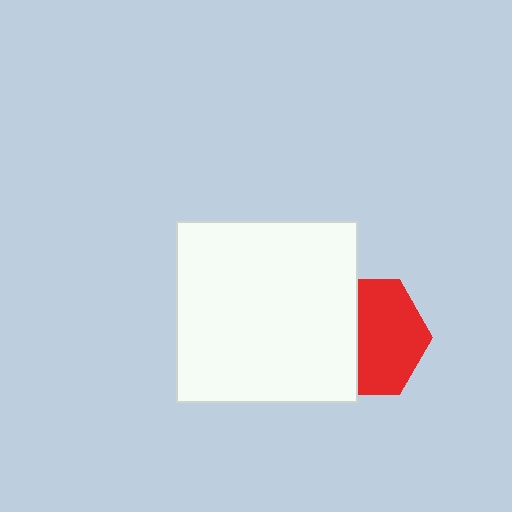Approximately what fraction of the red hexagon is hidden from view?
Roughly 41% of the red hexagon is hidden behind the white square.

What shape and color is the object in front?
The object in front is a white square.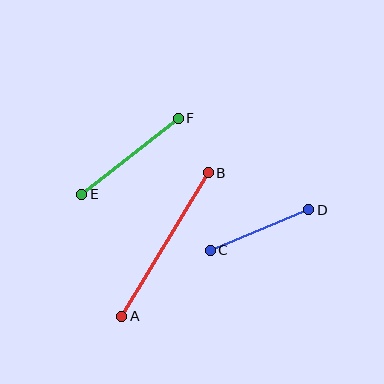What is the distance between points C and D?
The distance is approximately 106 pixels.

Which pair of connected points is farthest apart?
Points A and B are farthest apart.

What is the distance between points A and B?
The distance is approximately 167 pixels.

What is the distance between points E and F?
The distance is approximately 123 pixels.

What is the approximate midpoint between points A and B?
The midpoint is at approximately (165, 244) pixels.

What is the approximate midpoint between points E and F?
The midpoint is at approximately (130, 156) pixels.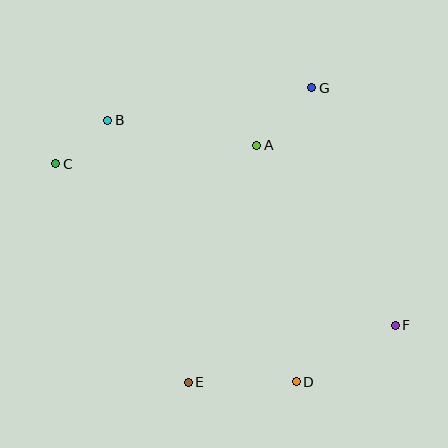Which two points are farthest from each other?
Points C and F are farthest from each other.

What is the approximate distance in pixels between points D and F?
The distance between D and F is approximately 114 pixels.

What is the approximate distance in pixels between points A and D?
The distance between A and D is approximately 240 pixels.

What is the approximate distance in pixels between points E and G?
The distance between E and G is approximately 319 pixels.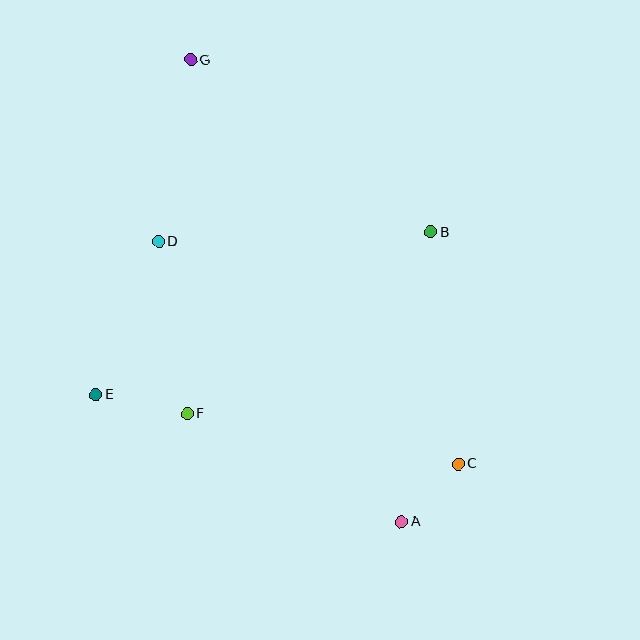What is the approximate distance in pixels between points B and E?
The distance between B and E is approximately 373 pixels.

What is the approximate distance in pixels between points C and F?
The distance between C and F is approximately 275 pixels.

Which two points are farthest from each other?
Points A and G are farthest from each other.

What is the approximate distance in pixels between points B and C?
The distance between B and C is approximately 234 pixels.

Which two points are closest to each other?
Points A and C are closest to each other.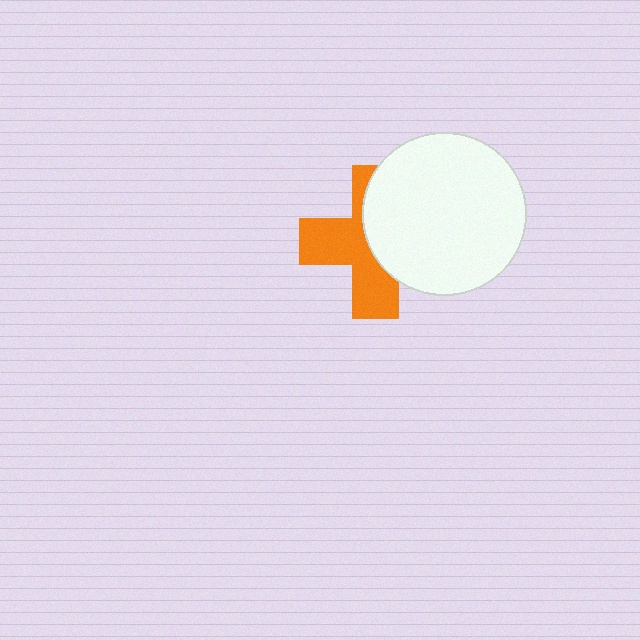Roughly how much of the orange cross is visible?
About half of it is visible (roughly 52%).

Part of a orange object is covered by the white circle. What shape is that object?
It is a cross.